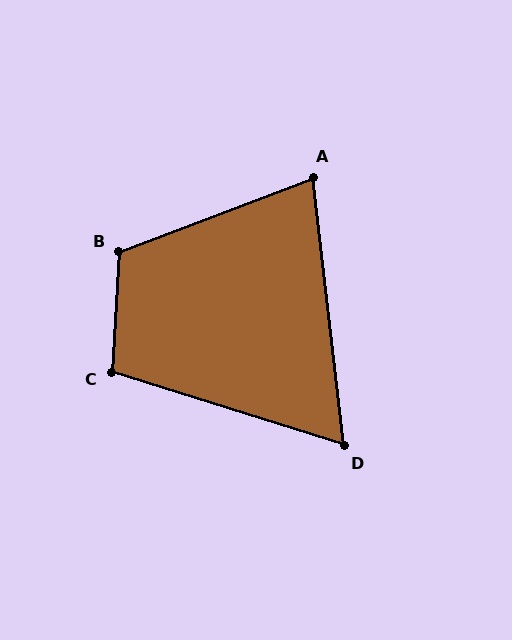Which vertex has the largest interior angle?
B, at approximately 114 degrees.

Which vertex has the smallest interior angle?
D, at approximately 66 degrees.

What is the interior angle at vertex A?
Approximately 76 degrees (acute).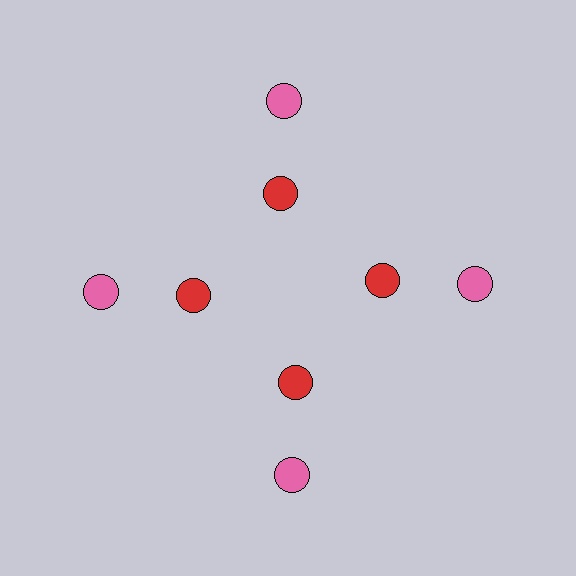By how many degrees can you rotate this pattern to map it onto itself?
The pattern maps onto itself every 90 degrees of rotation.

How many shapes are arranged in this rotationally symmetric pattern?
There are 8 shapes, arranged in 4 groups of 2.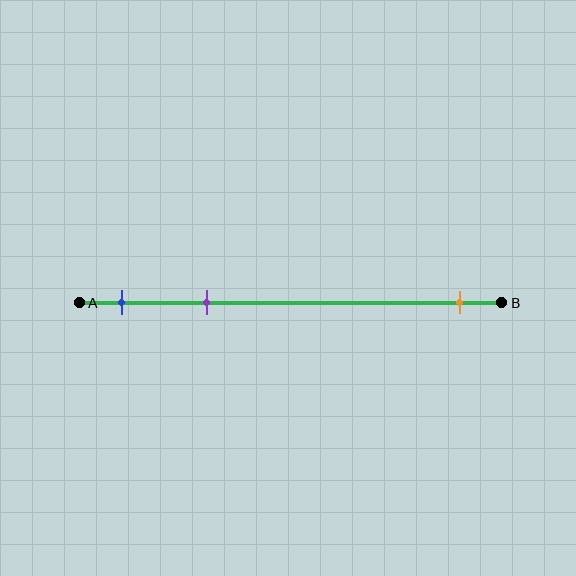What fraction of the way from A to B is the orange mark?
The orange mark is approximately 90% (0.9) of the way from A to B.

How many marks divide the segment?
There are 3 marks dividing the segment.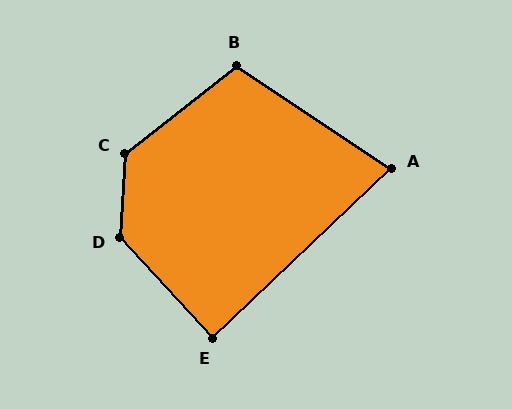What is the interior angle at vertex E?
Approximately 89 degrees (approximately right).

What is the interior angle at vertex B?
Approximately 108 degrees (obtuse).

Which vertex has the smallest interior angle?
A, at approximately 77 degrees.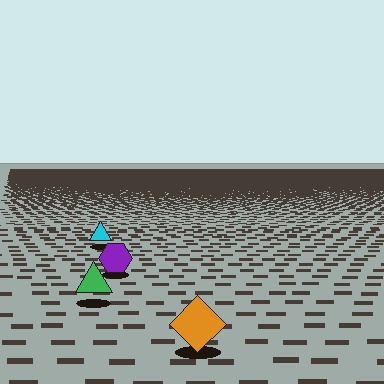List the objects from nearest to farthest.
From nearest to farthest: the orange diamond, the green triangle, the purple hexagon, the cyan triangle.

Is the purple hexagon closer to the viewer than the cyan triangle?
Yes. The purple hexagon is closer — you can tell from the texture gradient: the ground texture is coarser near it.